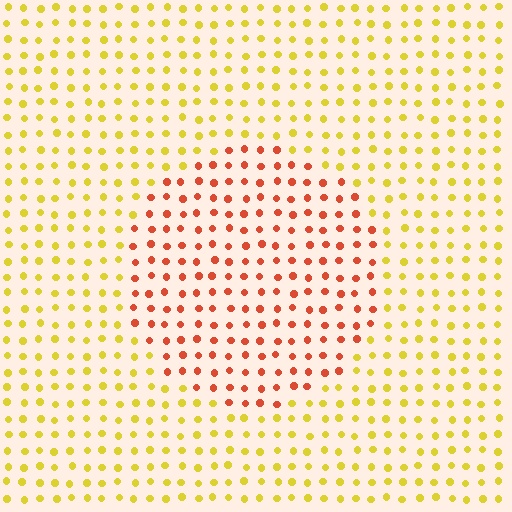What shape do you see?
I see a circle.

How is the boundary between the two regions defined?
The boundary is defined purely by a slight shift in hue (about 48 degrees). Spacing, size, and orientation are identical on both sides.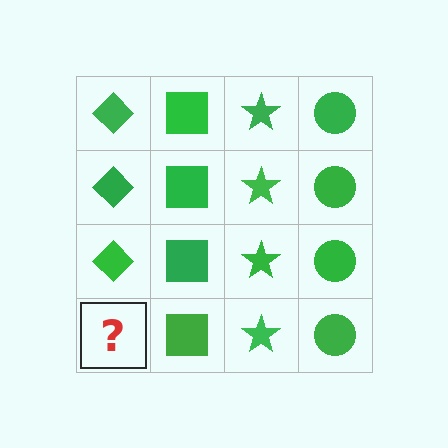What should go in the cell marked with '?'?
The missing cell should contain a green diamond.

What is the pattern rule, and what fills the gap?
The rule is that each column has a consistent shape. The gap should be filled with a green diamond.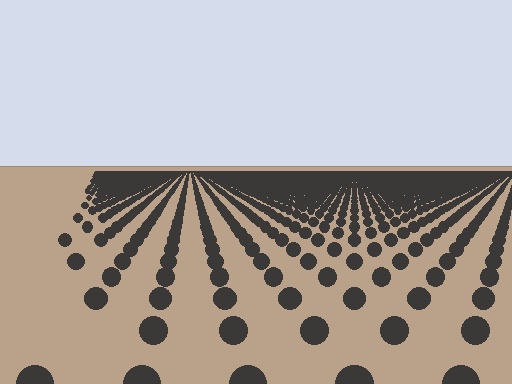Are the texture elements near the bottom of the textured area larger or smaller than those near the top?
Larger. Near the bottom, elements are closer to the viewer and appear at a bigger on-screen size.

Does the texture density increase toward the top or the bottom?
Density increases toward the top.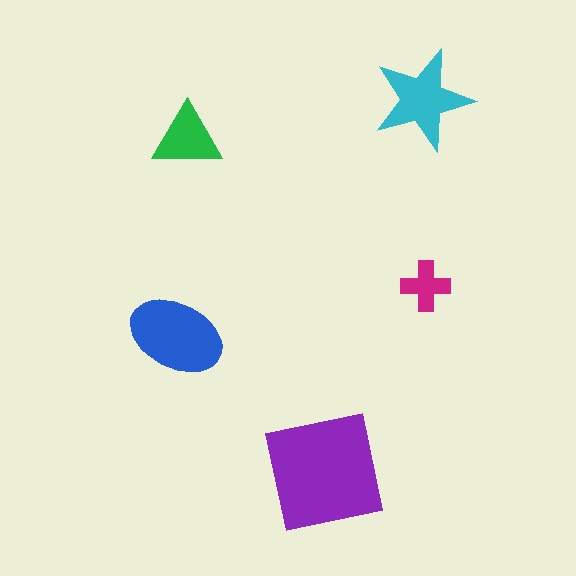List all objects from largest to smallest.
The purple square, the blue ellipse, the cyan star, the green triangle, the magenta cross.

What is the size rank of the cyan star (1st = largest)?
3rd.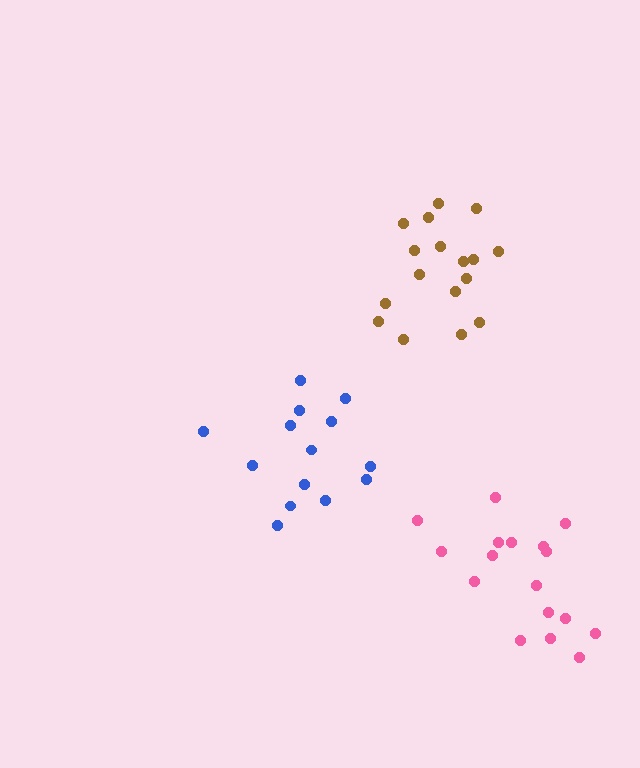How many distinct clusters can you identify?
There are 3 distinct clusters.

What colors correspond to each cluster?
The clusters are colored: blue, brown, pink.